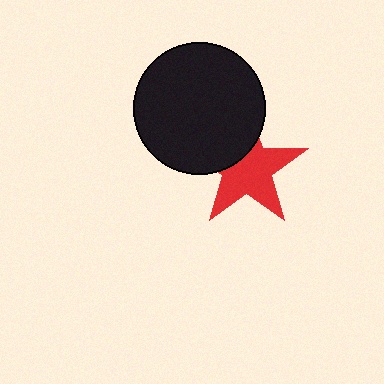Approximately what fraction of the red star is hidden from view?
Roughly 33% of the red star is hidden behind the black circle.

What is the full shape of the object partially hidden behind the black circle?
The partially hidden object is a red star.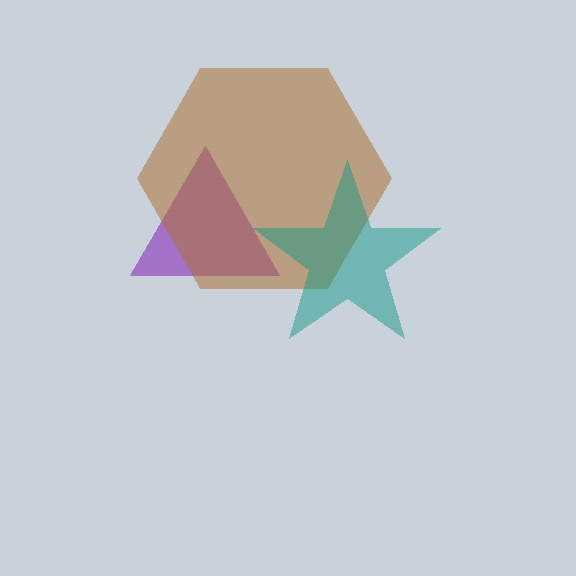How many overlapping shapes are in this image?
There are 3 overlapping shapes in the image.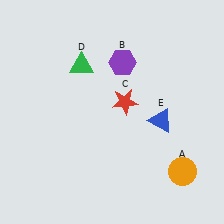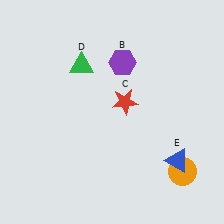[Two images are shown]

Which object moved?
The blue triangle (E) moved down.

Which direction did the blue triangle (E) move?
The blue triangle (E) moved down.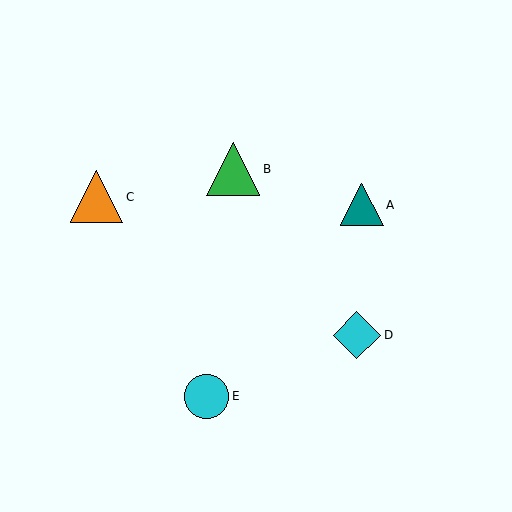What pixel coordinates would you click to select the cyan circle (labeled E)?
Click at (206, 396) to select the cyan circle E.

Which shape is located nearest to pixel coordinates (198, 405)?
The cyan circle (labeled E) at (206, 396) is nearest to that location.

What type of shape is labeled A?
Shape A is a teal triangle.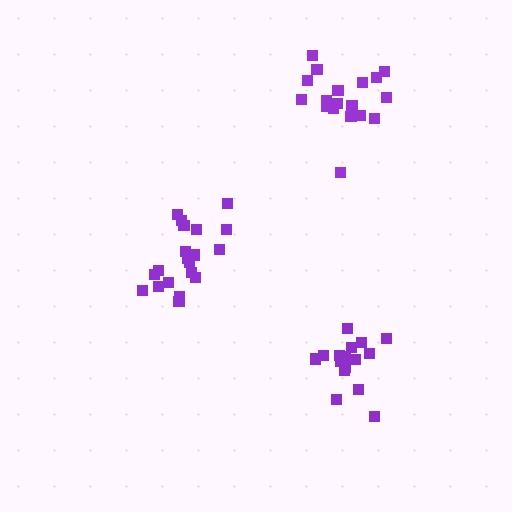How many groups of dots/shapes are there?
There are 3 groups.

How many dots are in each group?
Group 1: 20 dots, Group 2: 20 dots, Group 3: 16 dots (56 total).